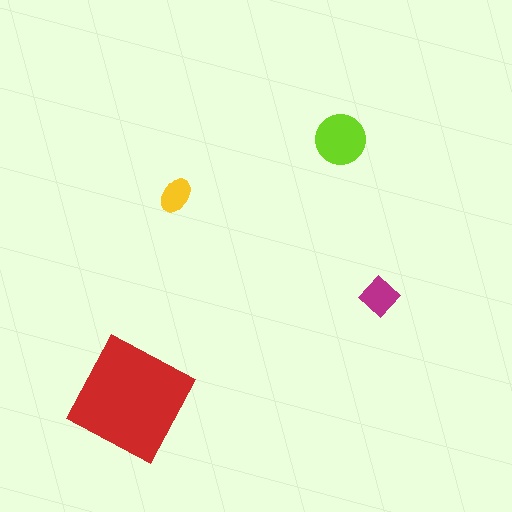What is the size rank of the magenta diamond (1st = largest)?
3rd.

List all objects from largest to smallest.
The red square, the lime circle, the magenta diamond, the yellow ellipse.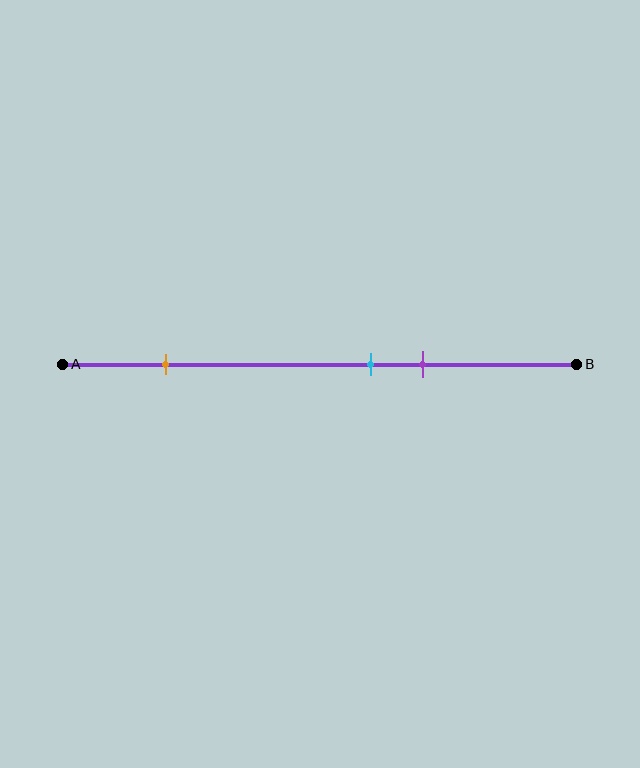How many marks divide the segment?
There are 3 marks dividing the segment.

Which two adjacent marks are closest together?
The cyan and purple marks are the closest adjacent pair.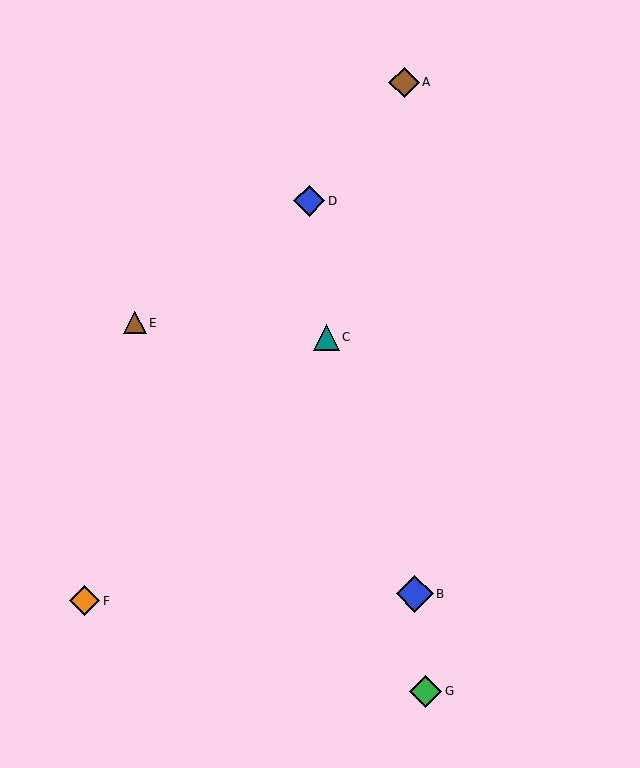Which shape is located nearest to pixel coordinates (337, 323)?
The teal triangle (labeled C) at (326, 337) is nearest to that location.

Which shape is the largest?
The blue diamond (labeled B) is the largest.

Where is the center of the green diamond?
The center of the green diamond is at (426, 691).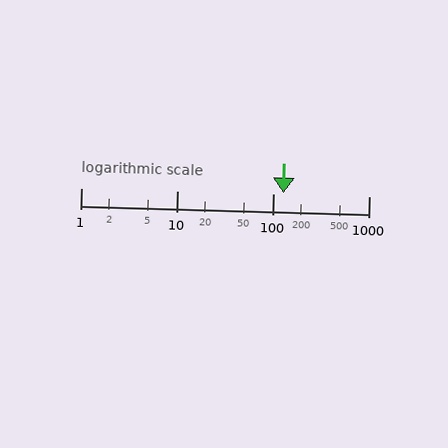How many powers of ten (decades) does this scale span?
The scale spans 3 decades, from 1 to 1000.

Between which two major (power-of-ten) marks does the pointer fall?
The pointer is between 100 and 1000.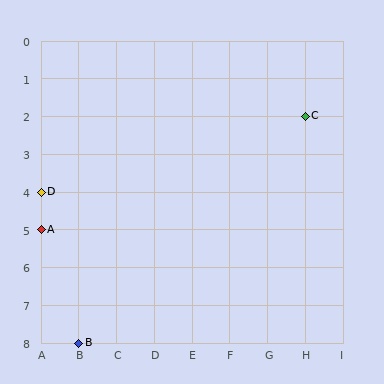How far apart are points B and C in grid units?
Points B and C are 6 columns and 6 rows apart (about 8.5 grid units diagonally).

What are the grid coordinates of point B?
Point B is at grid coordinates (B, 8).